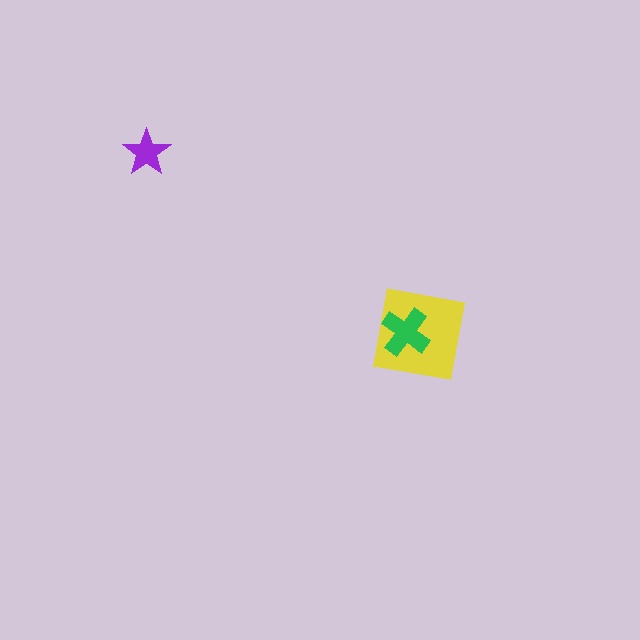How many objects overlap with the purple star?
0 objects overlap with the purple star.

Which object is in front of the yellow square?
The green cross is in front of the yellow square.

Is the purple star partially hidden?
No, no other shape covers it.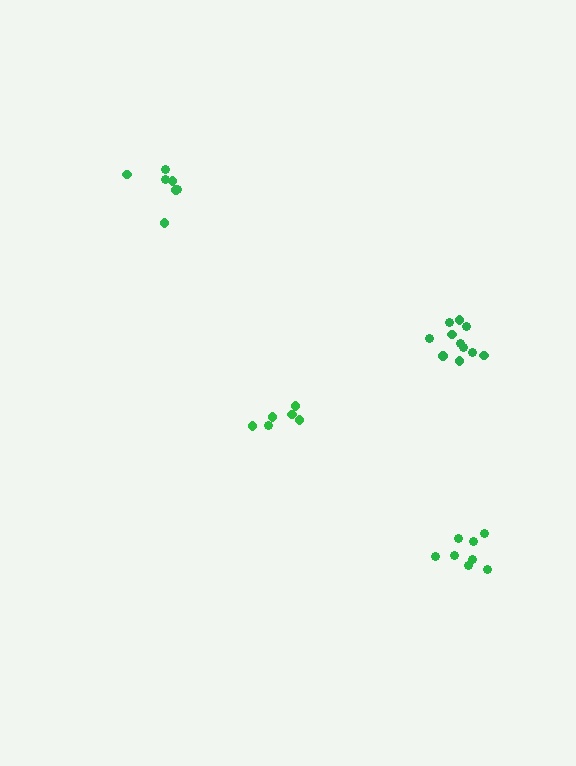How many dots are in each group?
Group 1: 7 dots, Group 2: 6 dots, Group 3: 8 dots, Group 4: 11 dots (32 total).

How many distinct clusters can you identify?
There are 4 distinct clusters.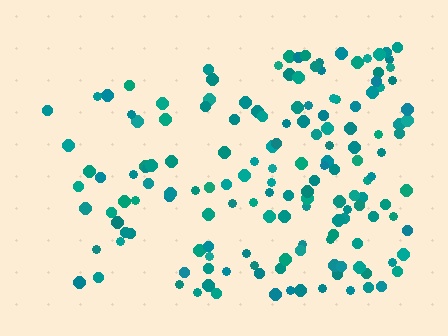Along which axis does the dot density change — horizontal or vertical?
Horizontal.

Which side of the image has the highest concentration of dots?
The right.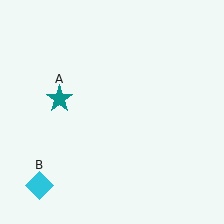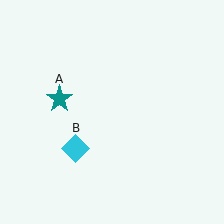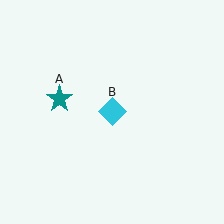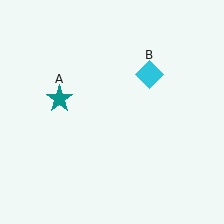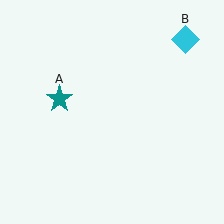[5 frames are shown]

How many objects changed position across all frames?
1 object changed position: cyan diamond (object B).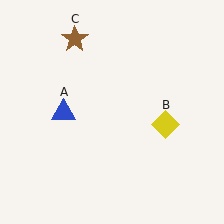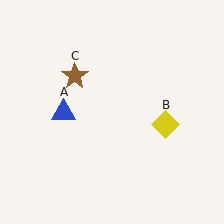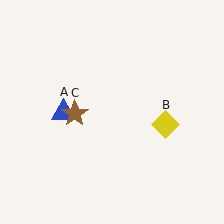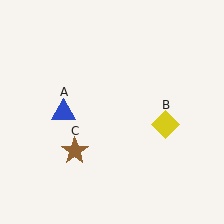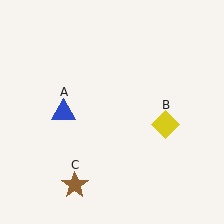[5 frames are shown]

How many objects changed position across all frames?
1 object changed position: brown star (object C).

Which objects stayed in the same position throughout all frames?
Blue triangle (object A) and yellow diamond (object B) remained stationary.